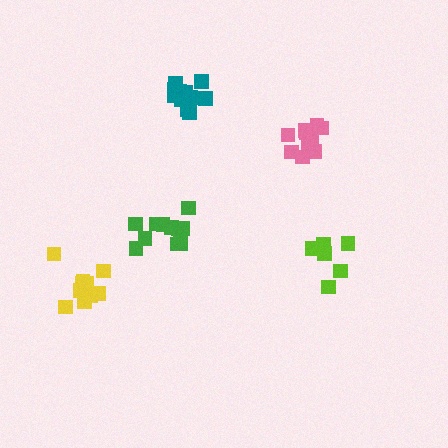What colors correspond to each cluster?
The clusters are colored: pink, lime, green, teal, yellow.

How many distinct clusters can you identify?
There are 5 distinct clusters.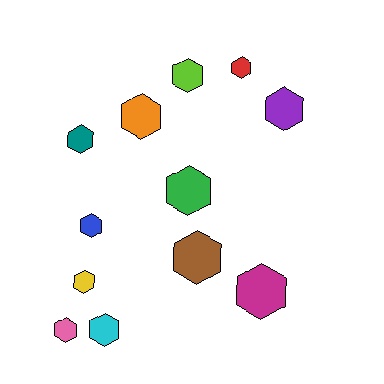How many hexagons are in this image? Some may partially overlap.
There are 12 hexagons.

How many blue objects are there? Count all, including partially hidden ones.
There is 1 blue object.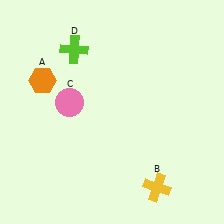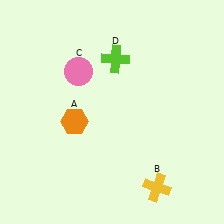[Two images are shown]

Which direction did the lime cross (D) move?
The lime cross (D) moved right.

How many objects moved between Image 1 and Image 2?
3 objects moved between the two images.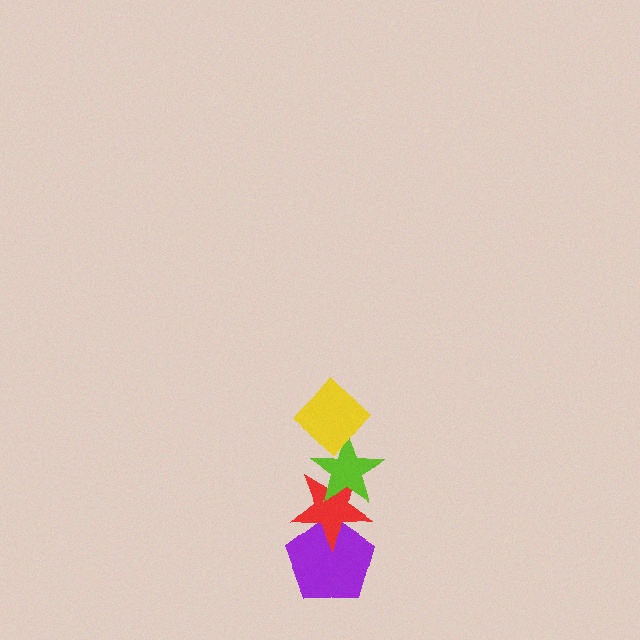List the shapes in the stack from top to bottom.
From top to bottom: the yellow diamond, the lime star, the red star, the purple pentagon.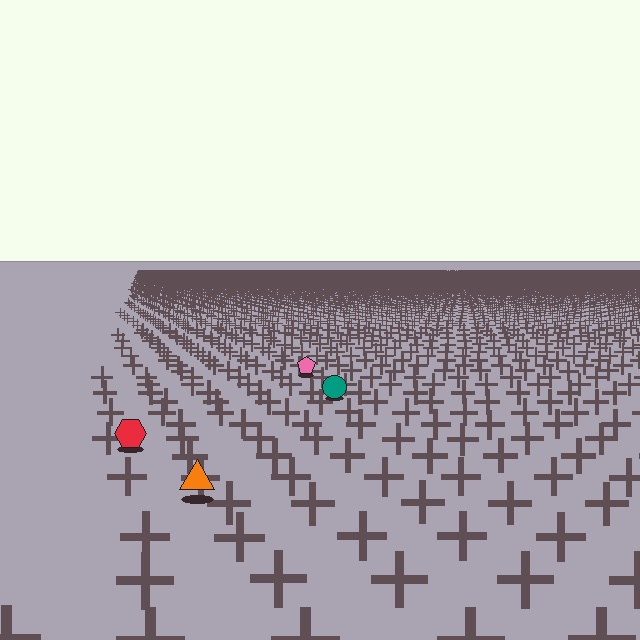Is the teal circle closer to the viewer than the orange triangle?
No. The orange triangle is closer — you can tell from the texture gradient: the ground texture is coarser near it.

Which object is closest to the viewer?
The orange triangle is closest. The texture marks near it are larger and more spread out.